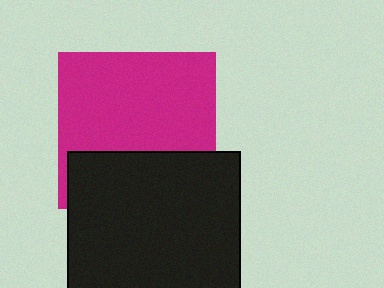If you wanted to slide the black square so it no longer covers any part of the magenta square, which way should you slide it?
Slide it down — that is the most direct way to separate the two shapes.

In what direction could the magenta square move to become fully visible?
The magenta square could move up. That would shift it out from behind the black square entirely.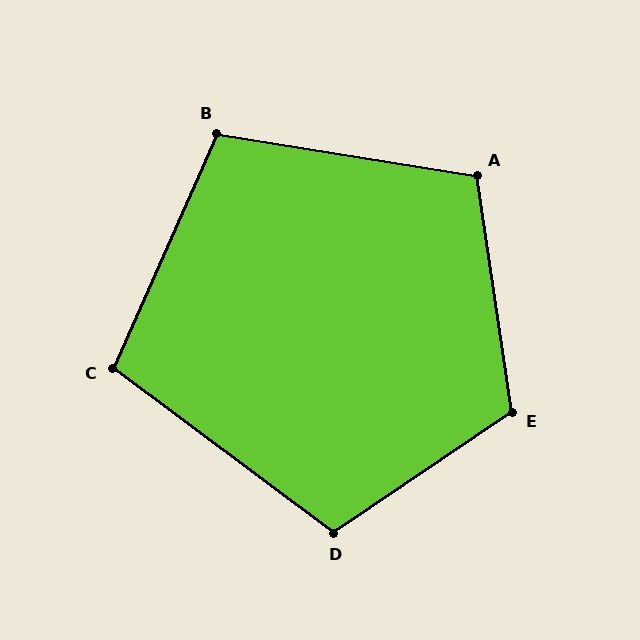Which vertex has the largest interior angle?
E, at approximately 116 degrees.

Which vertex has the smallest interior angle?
C, at approximately 103 degrees.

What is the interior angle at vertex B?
Approximately 105 degrees (obtuse).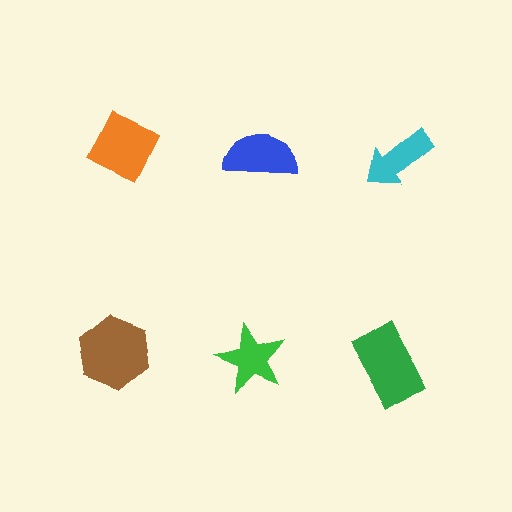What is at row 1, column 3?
A cyan arrow.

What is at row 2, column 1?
A brown hexagon.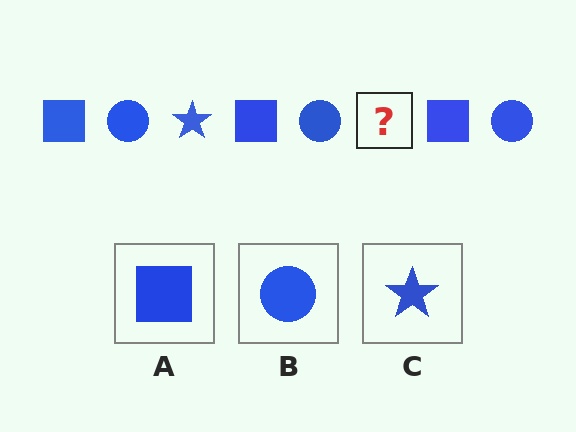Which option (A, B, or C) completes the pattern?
C.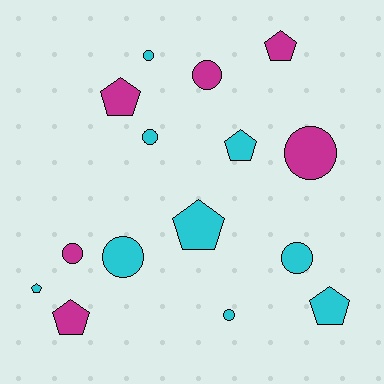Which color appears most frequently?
Cyan, with 9 objects.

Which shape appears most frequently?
Circle, with 8 objects.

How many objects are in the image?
There are 15 objects.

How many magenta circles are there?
There are 3 magenta circles.